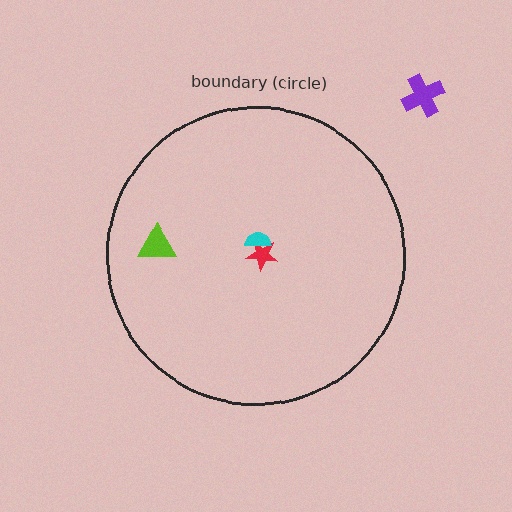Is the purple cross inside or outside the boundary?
Outside.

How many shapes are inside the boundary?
3 inside, 1 outside.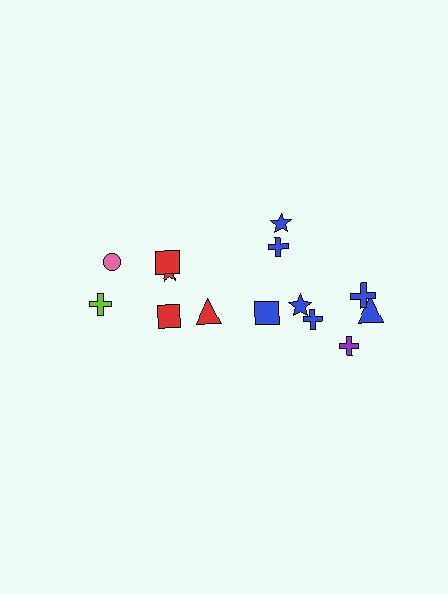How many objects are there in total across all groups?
There are 14 objects.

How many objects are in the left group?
There are 6 objects.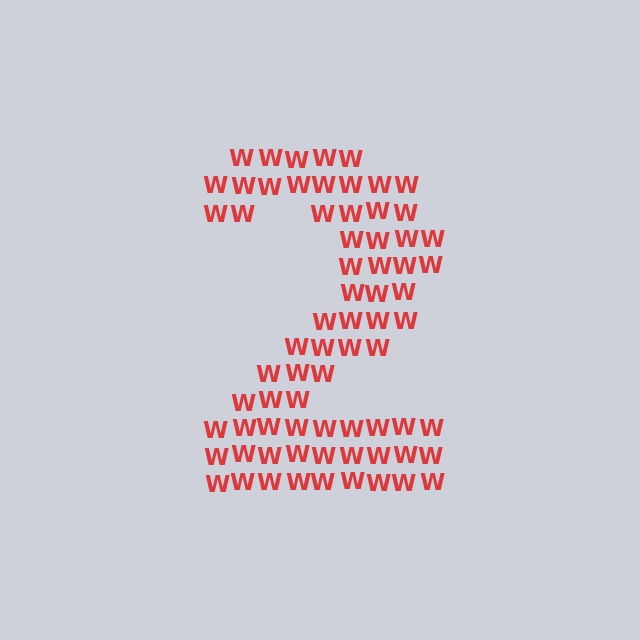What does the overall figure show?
The overall figure shows the digit 2.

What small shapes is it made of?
It is made of small letter W's.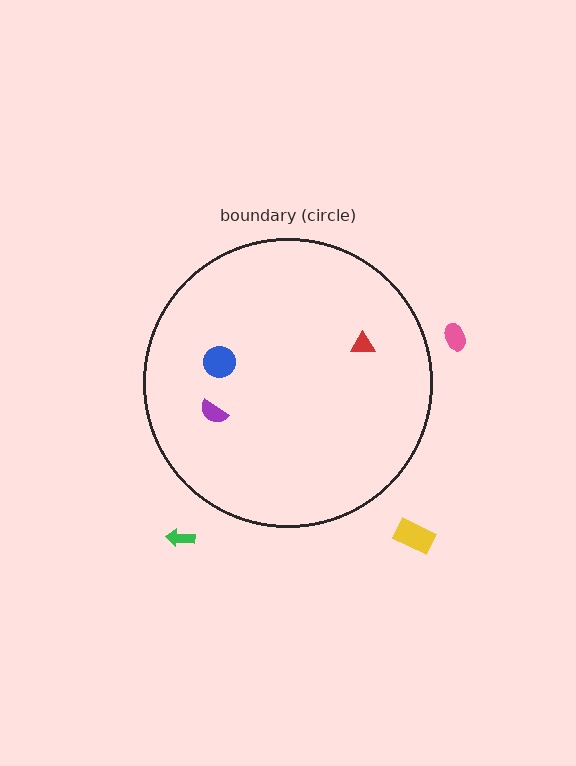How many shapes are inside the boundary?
3 inside, 3 outside.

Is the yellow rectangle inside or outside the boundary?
Outside.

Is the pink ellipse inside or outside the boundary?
Outside.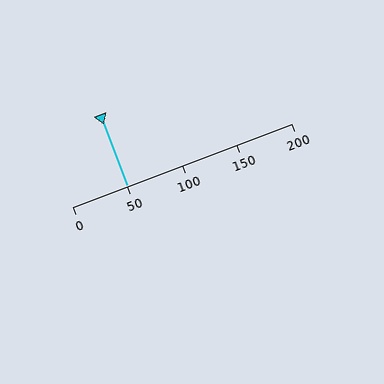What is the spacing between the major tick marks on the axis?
The major ticks are spaced 50 apart.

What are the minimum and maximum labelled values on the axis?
The axis runs from 0 to 200.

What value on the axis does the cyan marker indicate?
The marker indicates approximately 50.